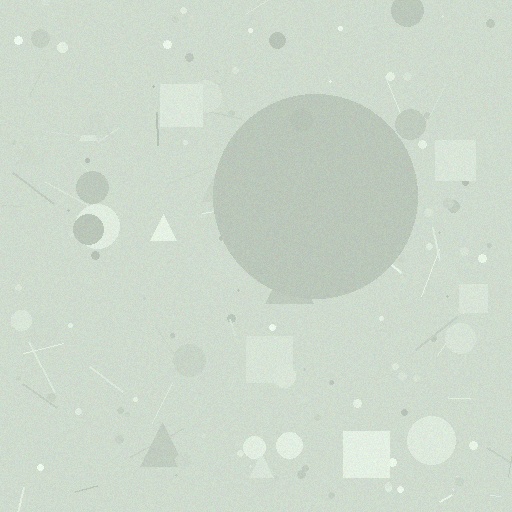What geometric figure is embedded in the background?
A circle is embedded in the background.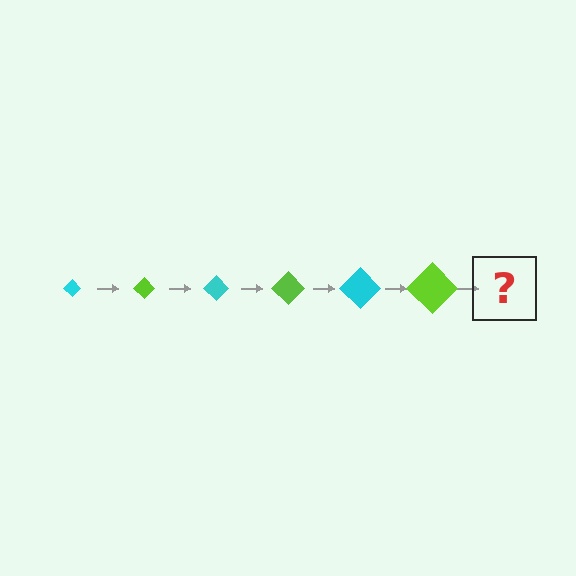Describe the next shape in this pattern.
It should be a cyan diamond, larger than the previous one.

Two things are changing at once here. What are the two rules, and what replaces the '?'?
The two rules are that the diamond grows larger each step and the color cycles through cyan and lime. The '?' should be a cyan diamond, larger than the previous one.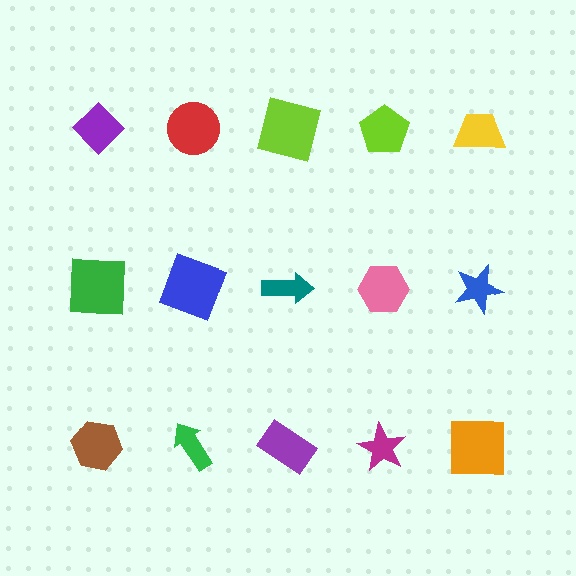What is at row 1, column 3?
A lime square.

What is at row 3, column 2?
A green arrow.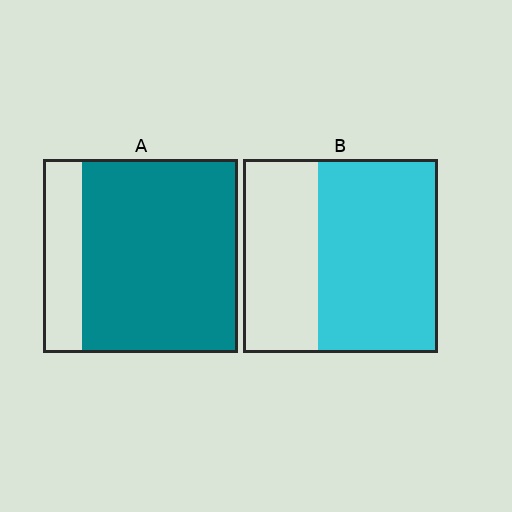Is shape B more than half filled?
Yes.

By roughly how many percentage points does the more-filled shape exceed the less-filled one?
By roughly 20 percentage points (A over B).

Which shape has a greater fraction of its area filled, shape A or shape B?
Shape A.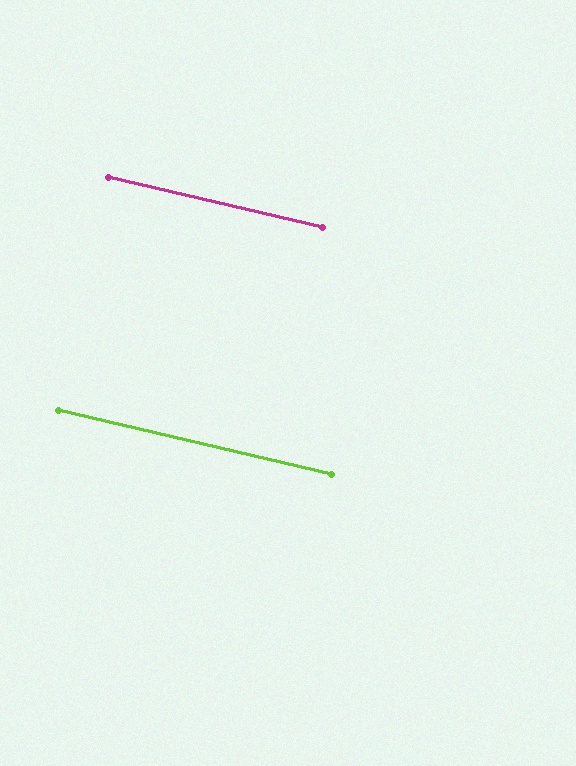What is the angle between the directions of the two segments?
Approximately 0 degrees.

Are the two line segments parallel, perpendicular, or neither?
Parallel — their directions differ by only 0.1°.